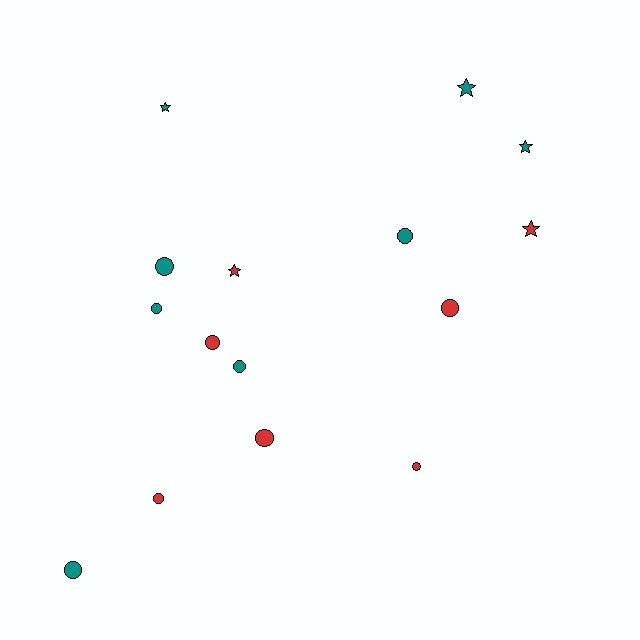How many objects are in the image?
There are 15 objects.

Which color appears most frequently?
Teal, with 8 objects.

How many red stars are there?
There are 2 red stars.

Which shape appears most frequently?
Circle, with 10 objects.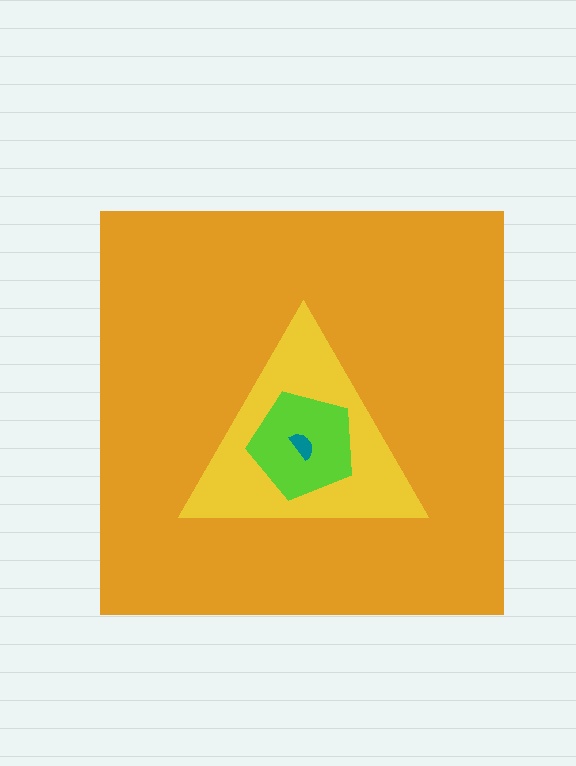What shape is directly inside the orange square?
The yellow triangle.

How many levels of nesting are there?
4.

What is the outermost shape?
The orange square.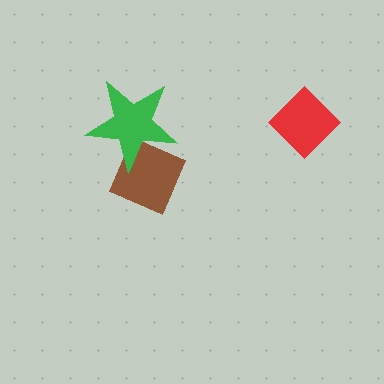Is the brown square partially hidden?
Yes, it is partially covered by another shape.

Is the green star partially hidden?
No, no other shape covers it.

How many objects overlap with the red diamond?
0 objects overlap with the red diamond.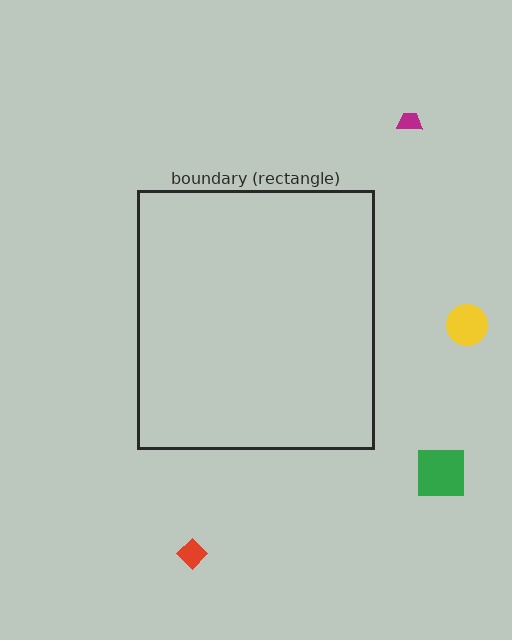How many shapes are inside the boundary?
0 inside, 4 outside.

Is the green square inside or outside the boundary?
Outside.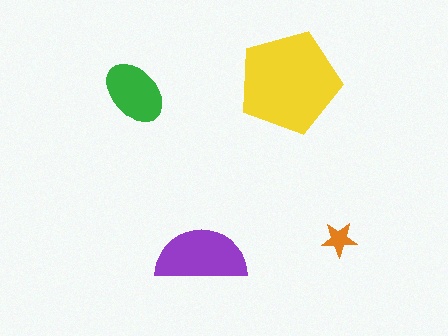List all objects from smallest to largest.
The orange star, the green ellipse, the purple semicircle, the yellow pentagon.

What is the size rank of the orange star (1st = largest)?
4th.